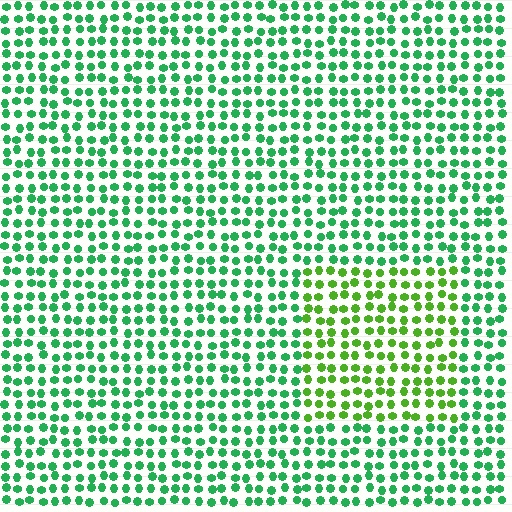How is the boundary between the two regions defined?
The boundary is defined purely by a slight shift in hue (about 38 degrees). Spacing, size, and orientation are identical on both sides.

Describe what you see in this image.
The image is filled with small green elements in a uniform arrangement. A rectangle-shaped region is visible where the elements are tinted to a slightly different hue, forming a subtle color boundary.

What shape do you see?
I see a rectangle.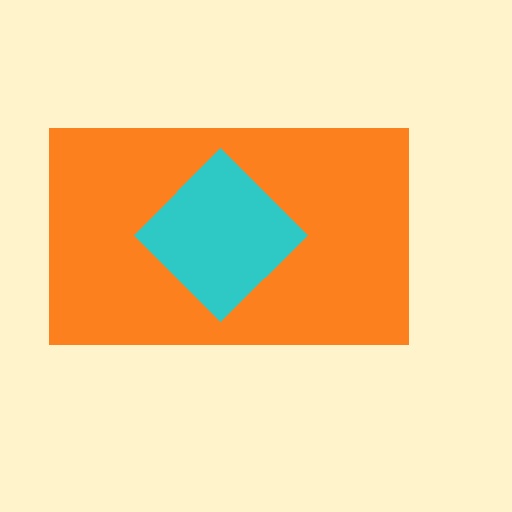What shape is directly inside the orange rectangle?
The cyan diamond.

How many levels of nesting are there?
2.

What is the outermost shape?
The orange rectangle.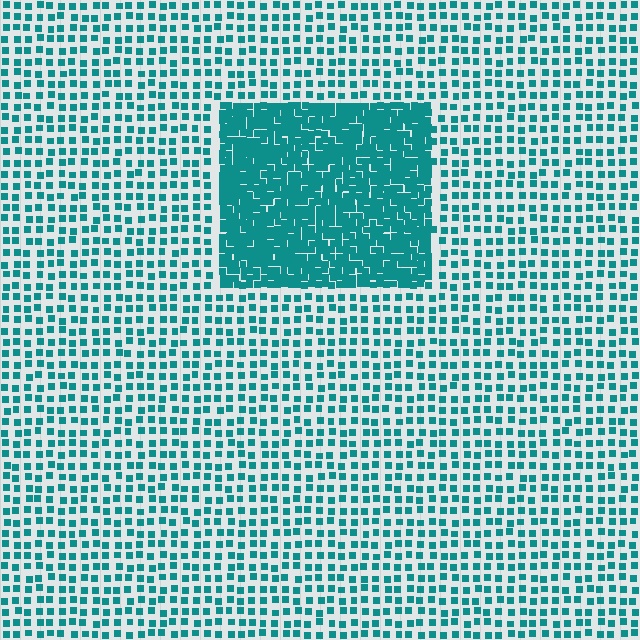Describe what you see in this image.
The image contains small teal elements arranged at two different densities. A rectangle-shaped region is visible where the elements are more densely packed than the surrounding area.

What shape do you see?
I see a rectangle.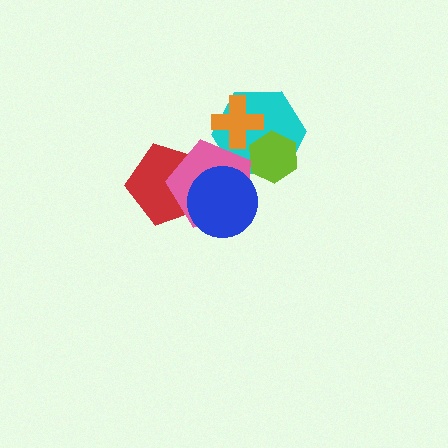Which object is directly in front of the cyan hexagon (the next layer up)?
The lime hexagon is directly in front of the cyan hexagon.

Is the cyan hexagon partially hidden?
Yes, it is partially covered by another shape.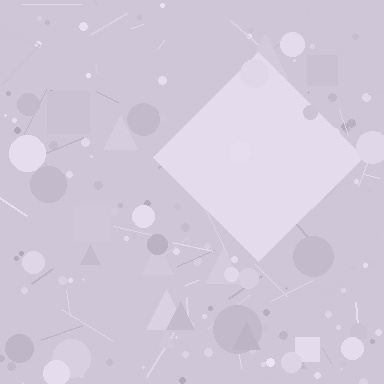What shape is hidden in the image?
A diamond is hidden in the image.